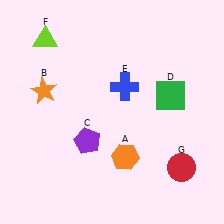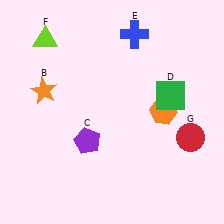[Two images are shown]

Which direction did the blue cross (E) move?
The blue cross (E) moved up.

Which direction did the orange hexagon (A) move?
The orange hexagon (A) moved up.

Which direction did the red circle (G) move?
The red circle (G) moved up.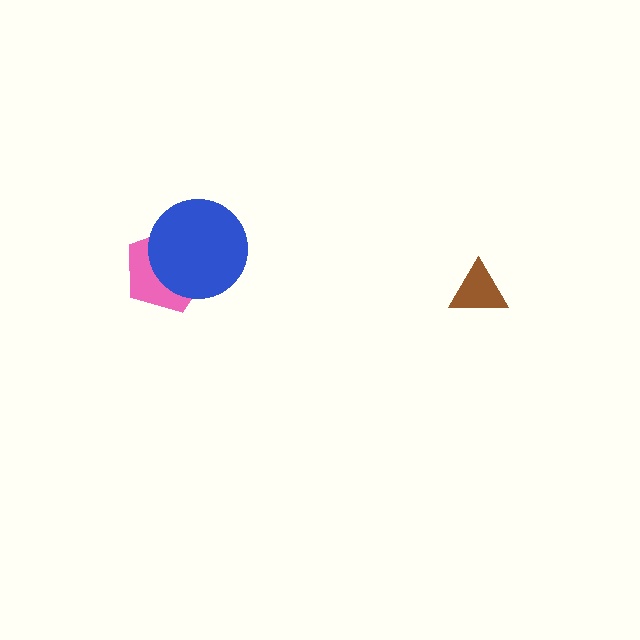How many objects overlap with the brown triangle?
0 objects overlap with the brown triangle.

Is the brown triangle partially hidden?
No, no other shape covers it.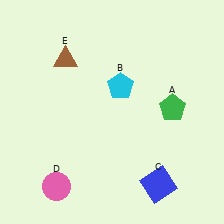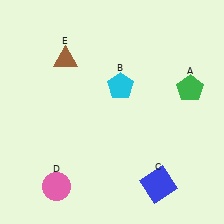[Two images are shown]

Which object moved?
The green pentagon (A) moved up.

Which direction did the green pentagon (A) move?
The green pentagon (A) moved up.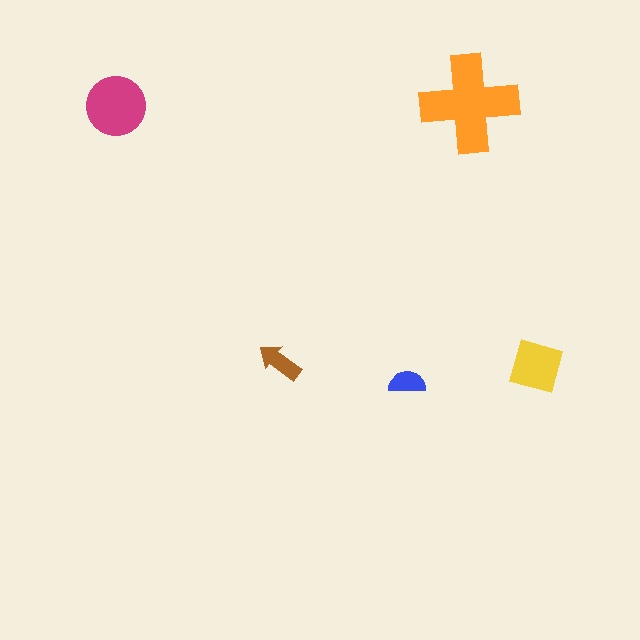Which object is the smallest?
The blue semicircle.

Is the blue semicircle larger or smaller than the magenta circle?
Smaller.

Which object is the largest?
The orange cross.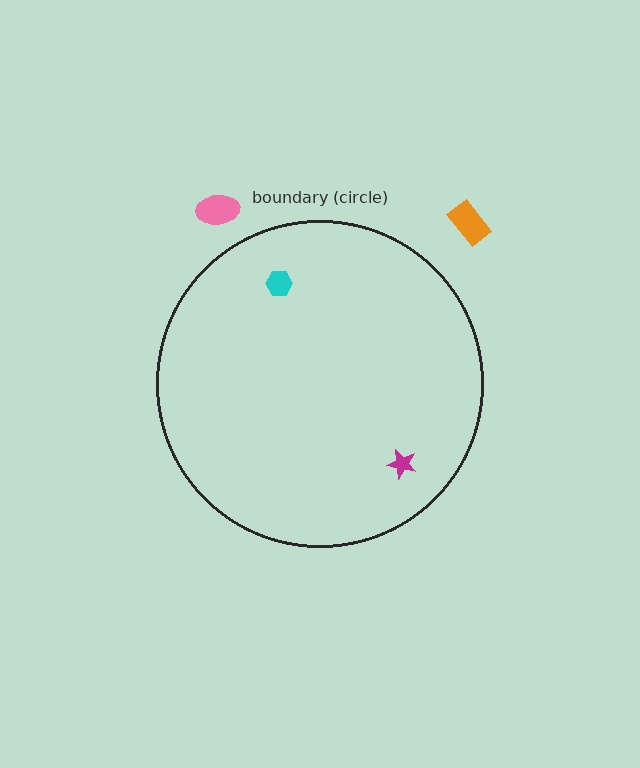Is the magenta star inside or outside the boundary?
Inside.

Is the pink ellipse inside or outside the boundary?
Outside.